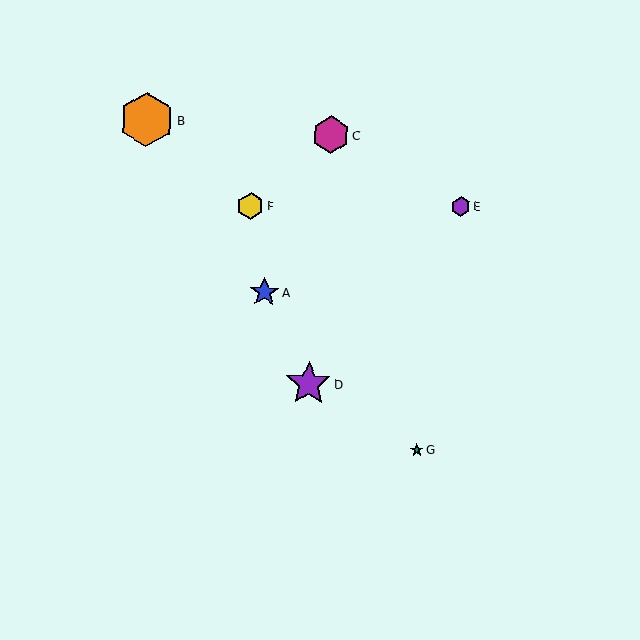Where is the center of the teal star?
The center of the teal star is at (417, 450).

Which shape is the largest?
The orange hexagon (labeled B) is the largest.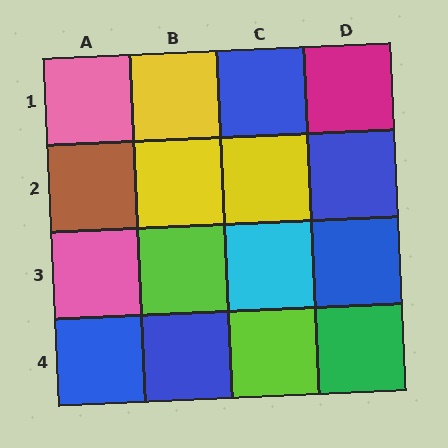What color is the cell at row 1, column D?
Magenta.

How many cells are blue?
5 cells are blue.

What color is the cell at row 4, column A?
Blue.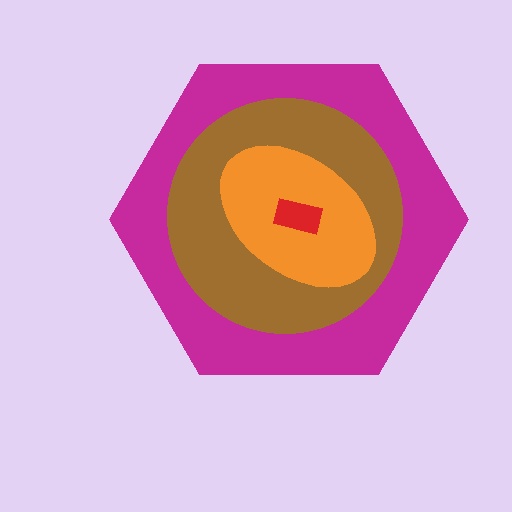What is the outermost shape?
The magenta hexagon.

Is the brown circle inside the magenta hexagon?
Yes.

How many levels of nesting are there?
4.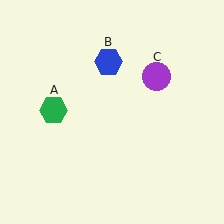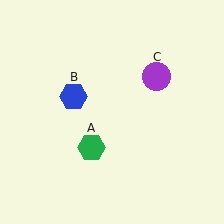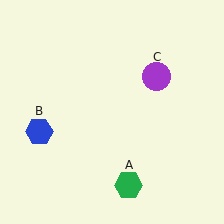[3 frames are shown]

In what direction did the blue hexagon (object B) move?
The blue hexagon (object B) moved down and to the left.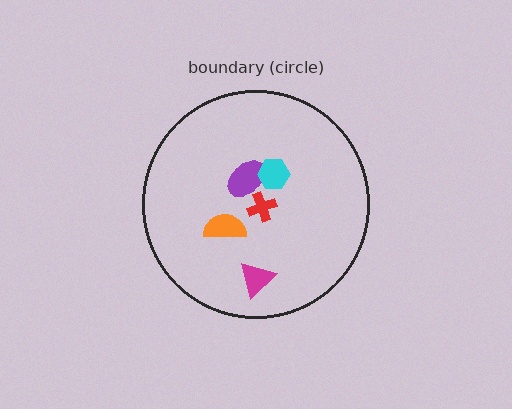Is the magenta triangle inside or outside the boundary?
Inside.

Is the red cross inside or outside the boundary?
Inside.